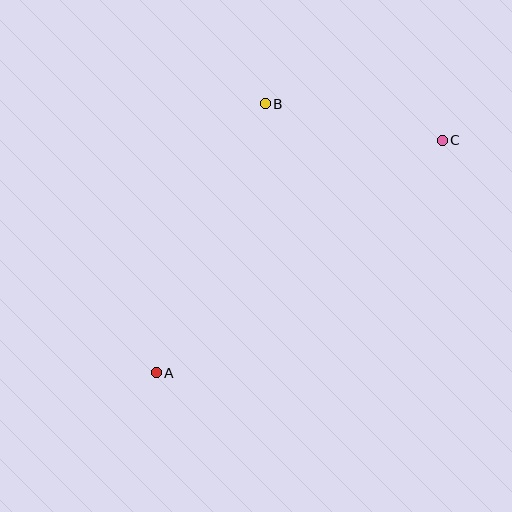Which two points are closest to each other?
Points B and C are closest to each other.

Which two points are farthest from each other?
Points A and C are farthest from each other.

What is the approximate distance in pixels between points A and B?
The distance between A and B is approximately 290 pixels.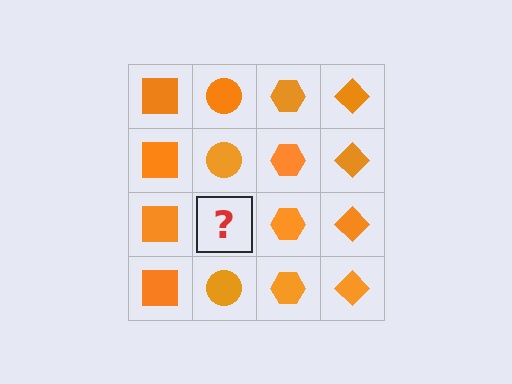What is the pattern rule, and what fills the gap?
The rule is that each column has a consistent shape. The gap should be filled with an orange circle.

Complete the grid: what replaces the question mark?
The question mark should be replaced with an orange circle.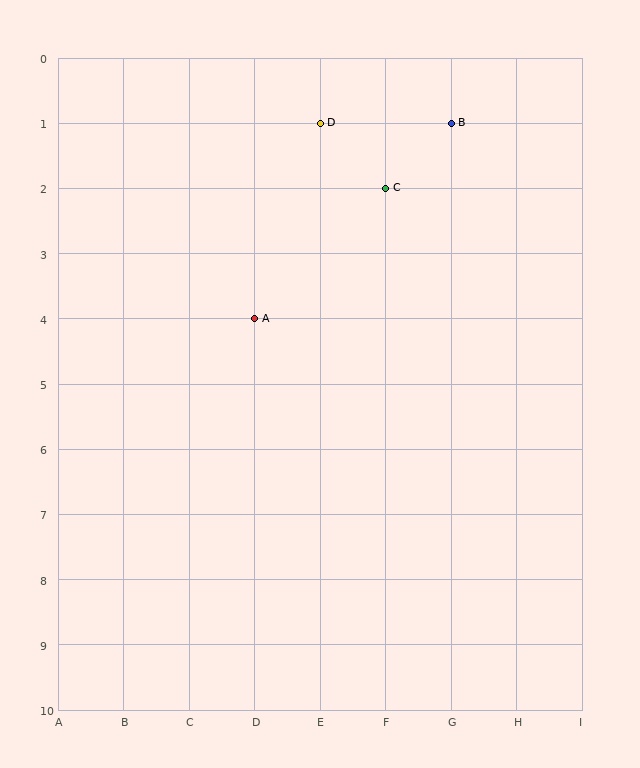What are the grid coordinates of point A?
Point A is at grid coordinates (D, 4).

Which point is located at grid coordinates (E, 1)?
Point D is at (E, 1).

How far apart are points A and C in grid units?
Points A and C are 2 columns and 2 rows apart (about 2.8 grid units diagonally).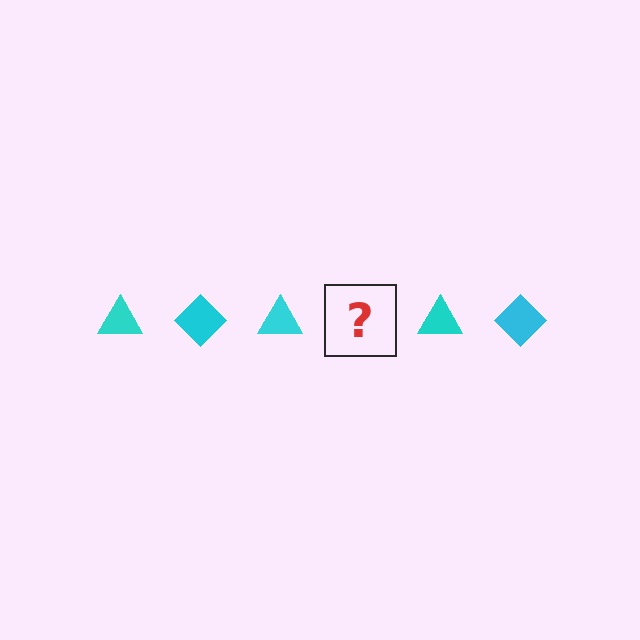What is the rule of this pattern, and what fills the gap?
The rule is that the pattern cycles through triangle, diamond shapes in cyan. The gap should be filled with a cyan diamond.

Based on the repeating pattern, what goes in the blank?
The blank should be a cyan diamond.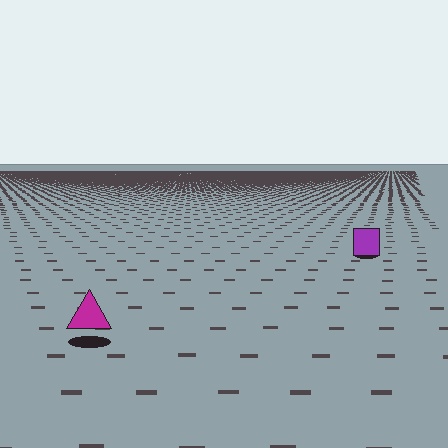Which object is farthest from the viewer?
The purple square is farthest from the viewer. It appears smaller and the ground texture around it is denser.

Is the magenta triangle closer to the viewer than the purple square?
Yes. The magenta triangle is closer — you can tell from the texture gradient: the ground texture is coarser near it.